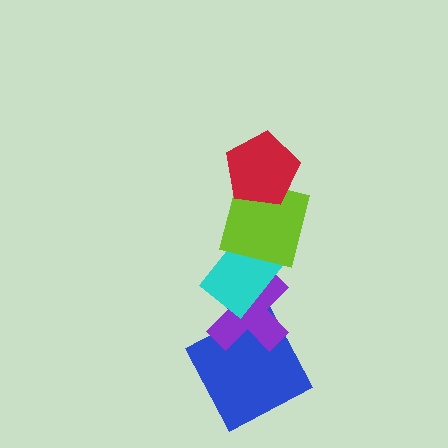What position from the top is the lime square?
The lime square is 2nd from the top.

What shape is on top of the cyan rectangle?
The lime square is on top of the cyan rectangle.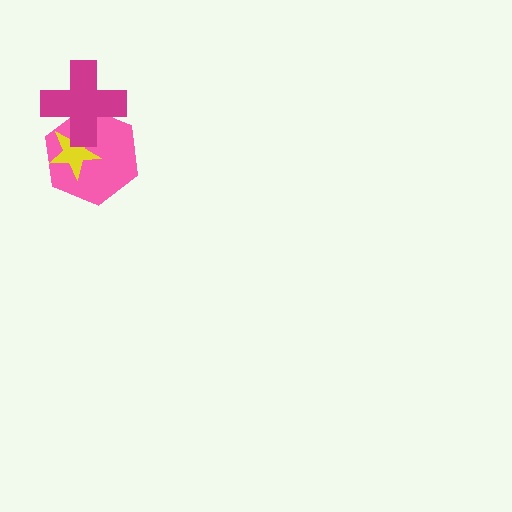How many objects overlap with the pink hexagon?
2 objects overlap with the pink hexagon.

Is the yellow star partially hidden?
Yes, it is partially covered by another shape.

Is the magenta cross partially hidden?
No, no other shape covers it.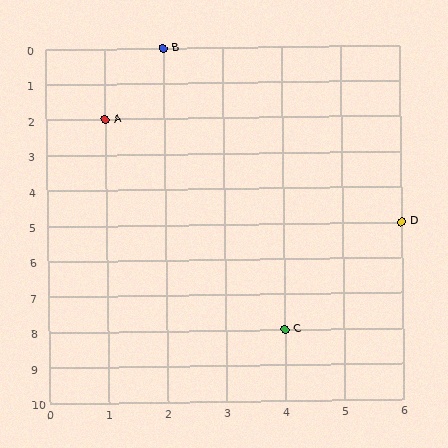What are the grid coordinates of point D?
Point D is at grid coordinates (6, 5).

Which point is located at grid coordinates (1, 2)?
Point A is at (1, 2).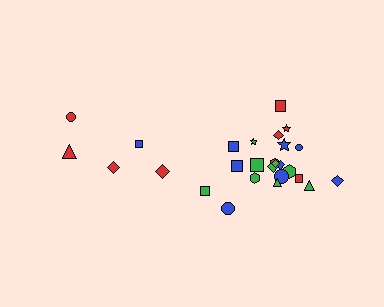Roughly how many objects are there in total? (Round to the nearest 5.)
Roughly 25 objects in total.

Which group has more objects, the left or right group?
The right group.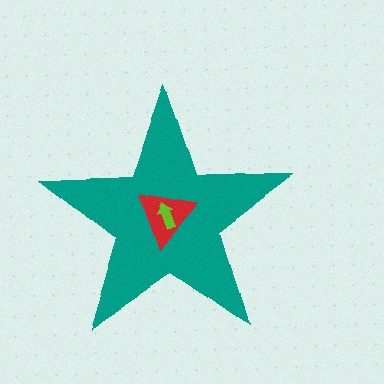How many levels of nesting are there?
3.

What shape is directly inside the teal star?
The red triangle.